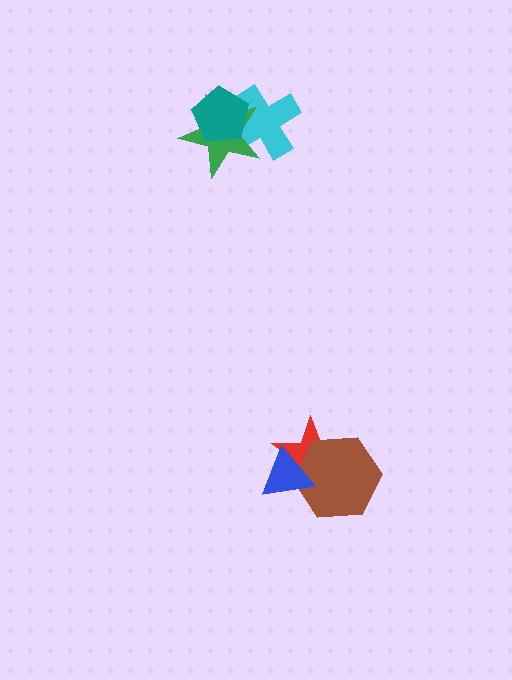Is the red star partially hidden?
Yes, it is partially covered by another shape.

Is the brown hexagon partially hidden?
Yes, it is partially covered by another shape.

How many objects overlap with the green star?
2 objects overlap with the green star.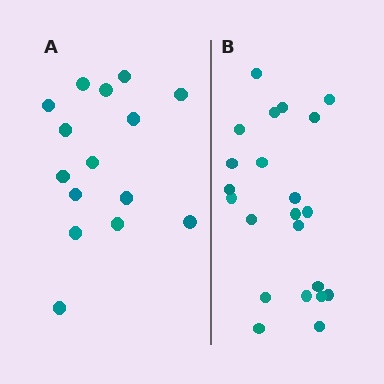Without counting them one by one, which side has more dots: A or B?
Region B (the right region) has more dots.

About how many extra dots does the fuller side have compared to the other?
Region B has roughly 8 or so more dots than region A.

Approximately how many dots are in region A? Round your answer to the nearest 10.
About 20 dots. (The exact count is 15, which rounds to 20.)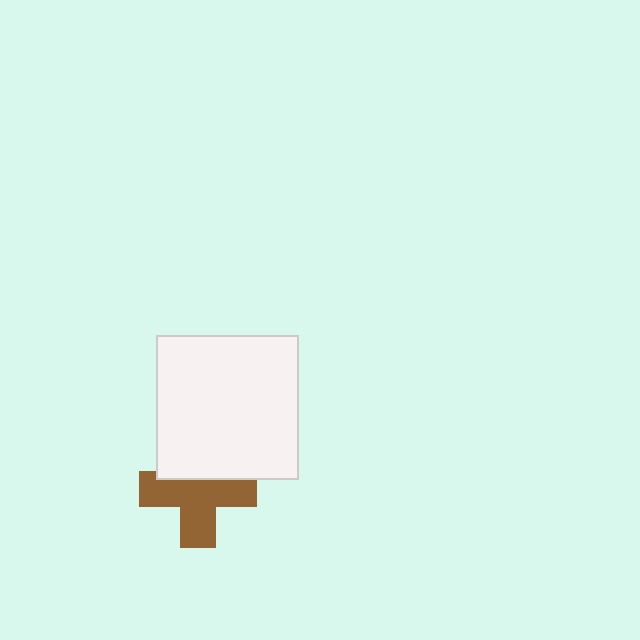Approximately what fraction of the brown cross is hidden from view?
Roughly 32% of the brown cross is hidden behind the white rectangle.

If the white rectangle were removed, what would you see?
You would see the complete brown cross.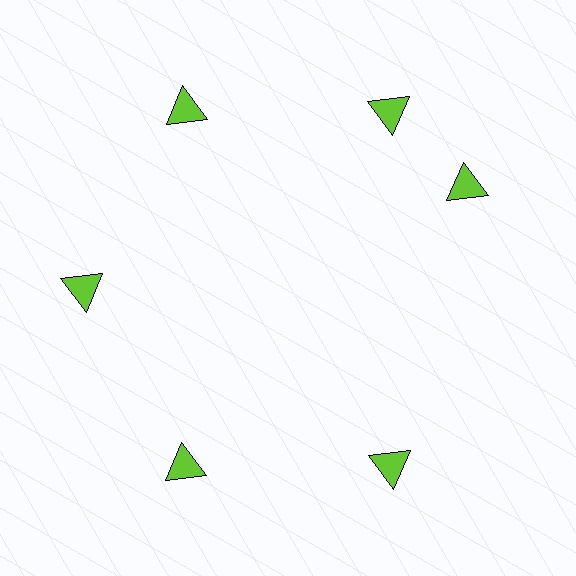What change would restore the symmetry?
The symmetry would be restored by rotating it back into even spacing with its neighbors so that all 6 triangles sit at equal angles and equal distance from the center.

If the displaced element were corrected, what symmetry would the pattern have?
It would have 6-fold rotational symmetry — the pattern would map onto itself every 60 degrees.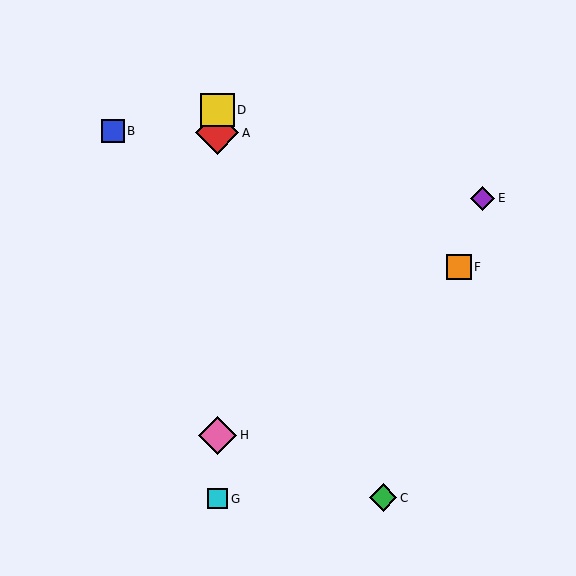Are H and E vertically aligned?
No, H is at x≈217 and E is at x≈483.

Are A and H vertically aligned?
Yes, both are at x≈217.